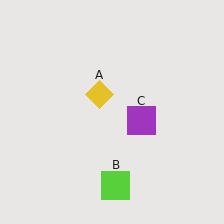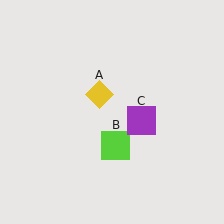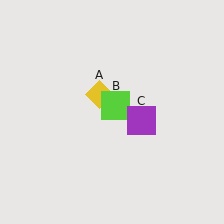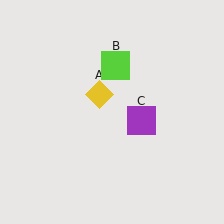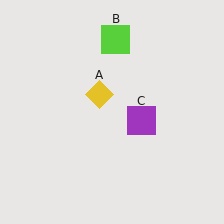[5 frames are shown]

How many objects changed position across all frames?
1 object changed position: lime square (object B).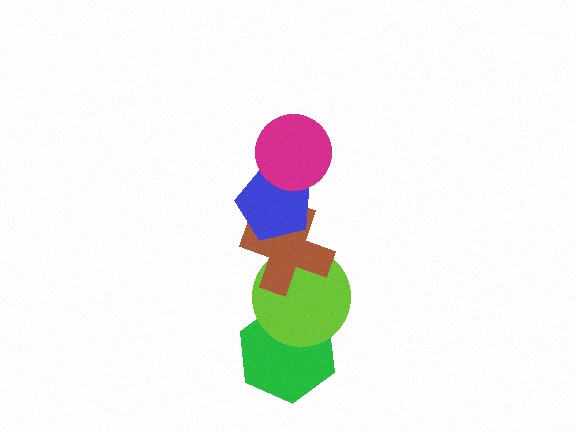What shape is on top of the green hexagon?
The lime circle is on top of the green hexagon.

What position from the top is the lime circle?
The lime circle is 4th from the top.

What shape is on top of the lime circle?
The brown cross is on top of the lime circle.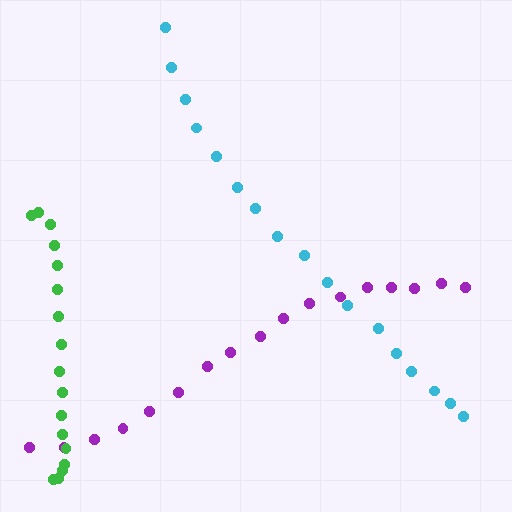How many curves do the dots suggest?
There are 3 distinct paths.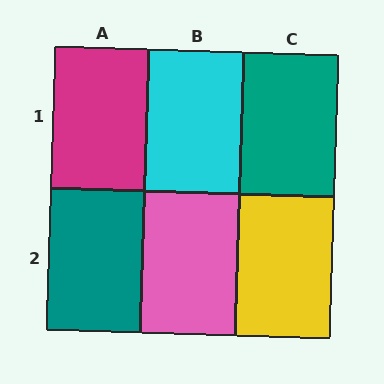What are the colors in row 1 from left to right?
Magenta, cyan, teal.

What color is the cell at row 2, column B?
Pink.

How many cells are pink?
1 cell is pink.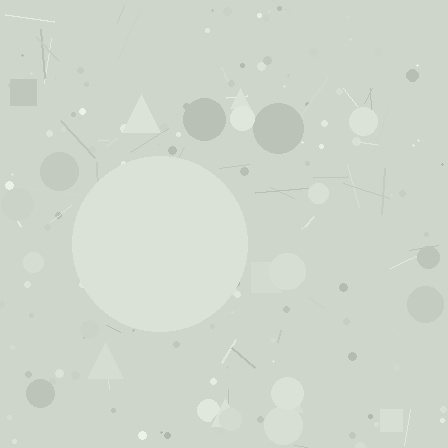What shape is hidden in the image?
A circle is hidden in the image.